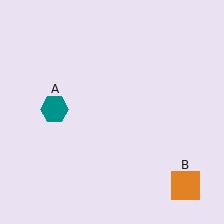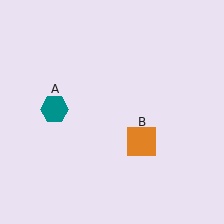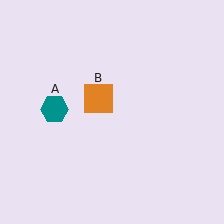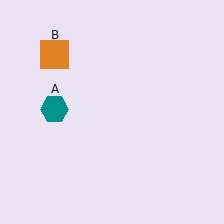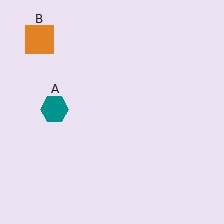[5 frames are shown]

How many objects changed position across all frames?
1 object changed position: orange square (object B).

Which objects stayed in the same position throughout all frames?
Teal hexagon (object A) remained stationary.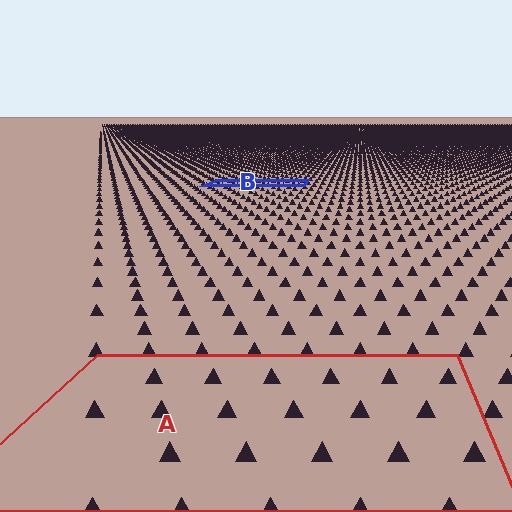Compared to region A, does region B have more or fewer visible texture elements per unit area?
Region B has more texture elements per unit area — they are packed more densely because it is farther away.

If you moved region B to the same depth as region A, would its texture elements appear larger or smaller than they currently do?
They would appear larger. At a closer depth, the same texture elements are projected at a bigger on-screen size.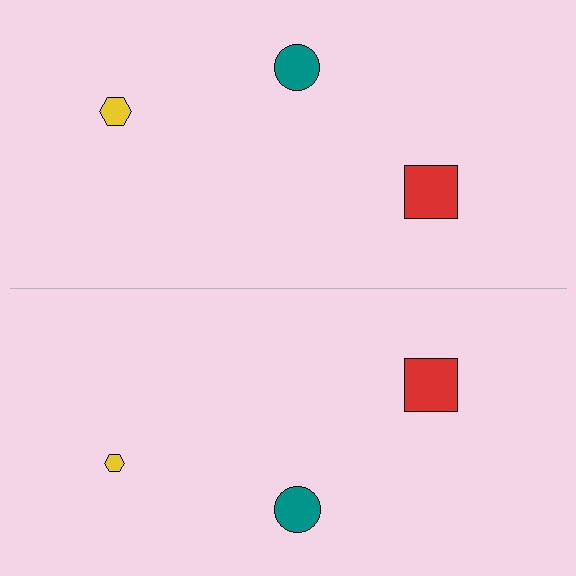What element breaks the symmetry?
The yellow hexagon on the bottom side has a different size than its mirror counterpart.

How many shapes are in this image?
There are 6 shapes in this image.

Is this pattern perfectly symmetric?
No, the pattern is not perfectly symmetric. The yellow hexagon on the bottom side has a different size than its mirror counterpart.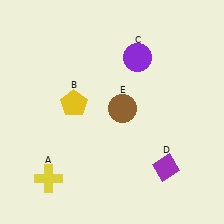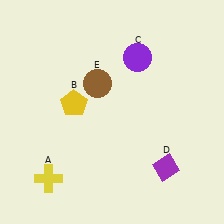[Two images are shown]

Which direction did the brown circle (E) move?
The brown circle (E) moved left.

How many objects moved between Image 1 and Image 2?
1 object moved between the two images.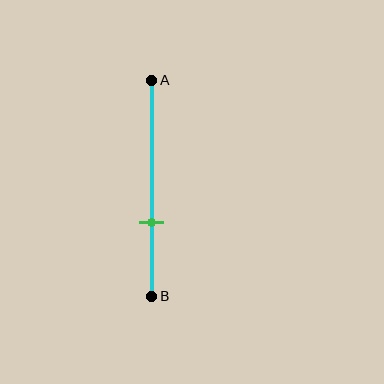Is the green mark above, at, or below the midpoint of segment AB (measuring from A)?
The green mark is below the midpoint of segment AB.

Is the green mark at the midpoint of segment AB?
No, the mark is at about 65% from A, not at the 50% midpoint.